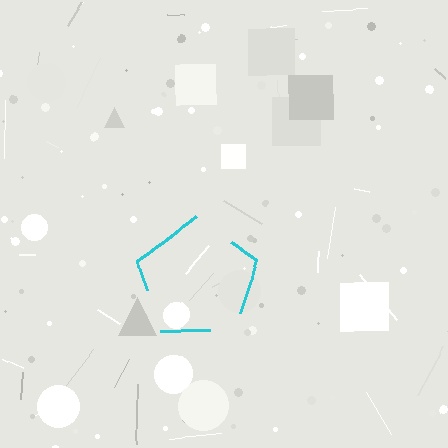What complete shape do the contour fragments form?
The contour fragments form a pentagon.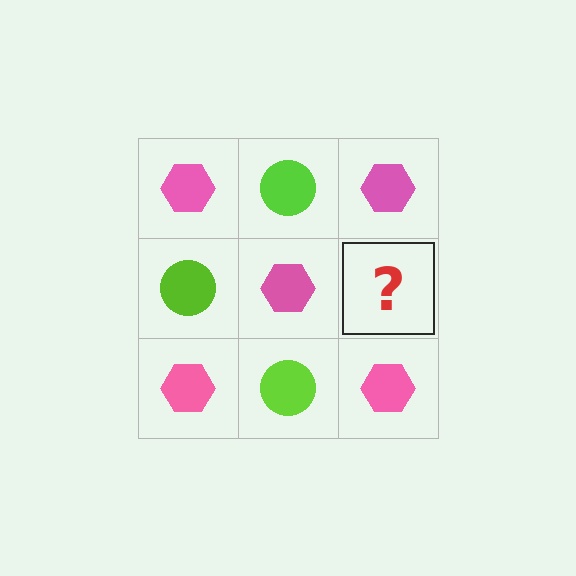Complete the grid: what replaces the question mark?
The question mark should be replaced with a lime circle.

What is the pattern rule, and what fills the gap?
The rule is that it alternates pink hexagon and lime circle in a checkerboard pattern. The gap should be filled with a lime circle.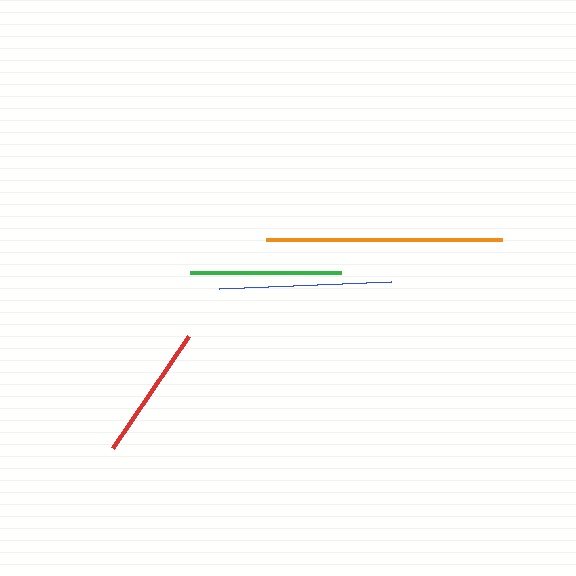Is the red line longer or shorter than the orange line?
The orange line is longer than the red line.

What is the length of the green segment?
The green segment is approximately 151 pixels long.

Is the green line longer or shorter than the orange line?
The orange line is longer than the green line.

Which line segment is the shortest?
The red line is the shortest at approximately 135 pixels.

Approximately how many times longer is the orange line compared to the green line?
The orange line is approximately 1.6 times the length of the green line.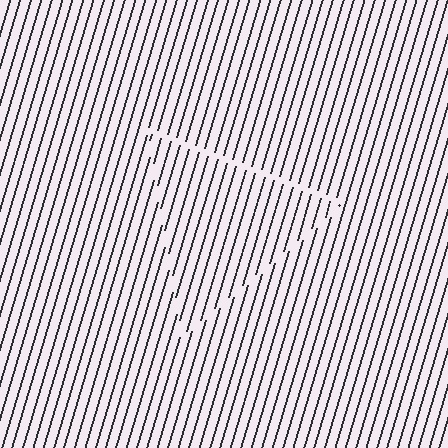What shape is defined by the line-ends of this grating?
An illusory triangle. The interior of the shape contains the same grating, shifted by half a period — the contour is defined by the phase discontinuity where line-ends from the inner and outer gratings abut.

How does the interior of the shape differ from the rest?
The interior of the shape contains the same grating, shifted by half a period — the contour is defined by the phase discontinuity where line-ends from the inner and outer gratings abut.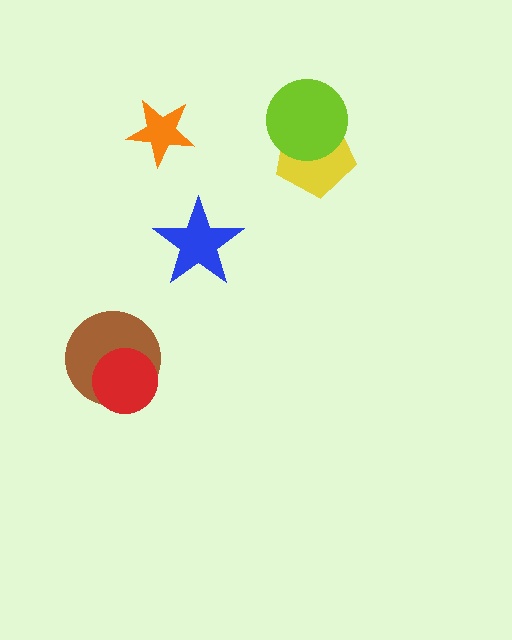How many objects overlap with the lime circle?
1 object overlaps with the lime circle.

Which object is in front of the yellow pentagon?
The lime circle is in front of the yellow pentagon.